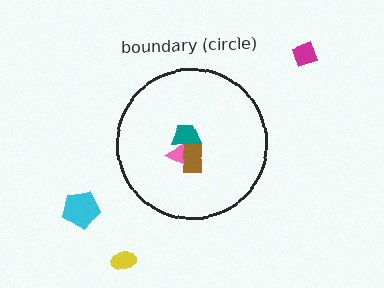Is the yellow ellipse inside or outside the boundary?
Outside.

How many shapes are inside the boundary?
3 inside, 3 outside.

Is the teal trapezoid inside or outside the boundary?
Inside.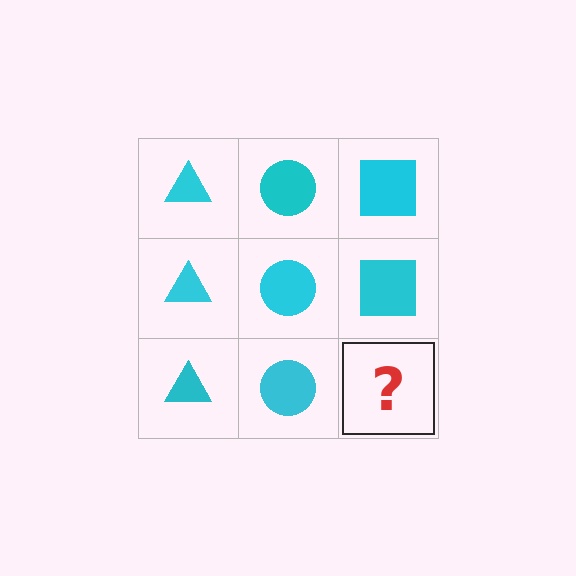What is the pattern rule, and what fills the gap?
The rule is that each column has a consistent shape. The gap should be filled with a cyan square.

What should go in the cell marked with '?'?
The missing cell should contain a cyan square.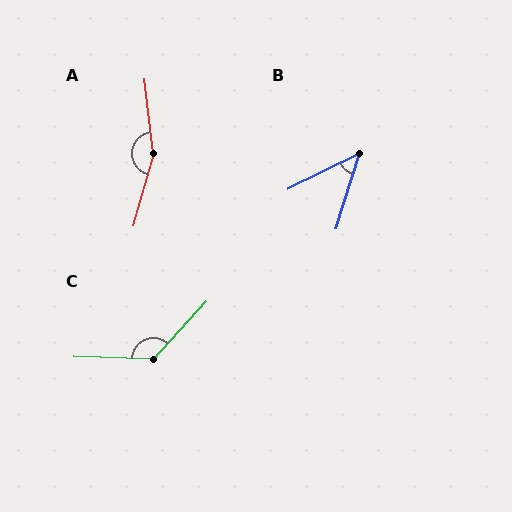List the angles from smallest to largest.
B (46°), C (131°), A (158°).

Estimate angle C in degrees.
Approximately 131 degrees.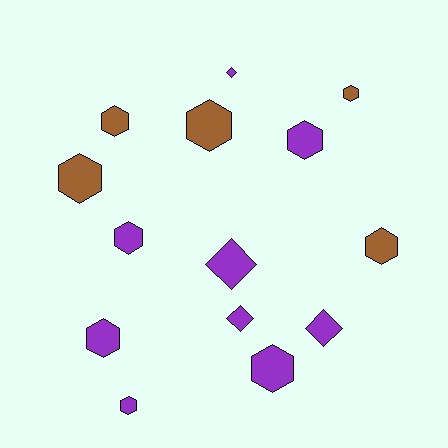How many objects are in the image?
There are 14 objects.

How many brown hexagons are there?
There are 5 brown hexagons.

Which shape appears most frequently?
Hexagon, with 10 objects.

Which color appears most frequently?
Purple, with 9 objects.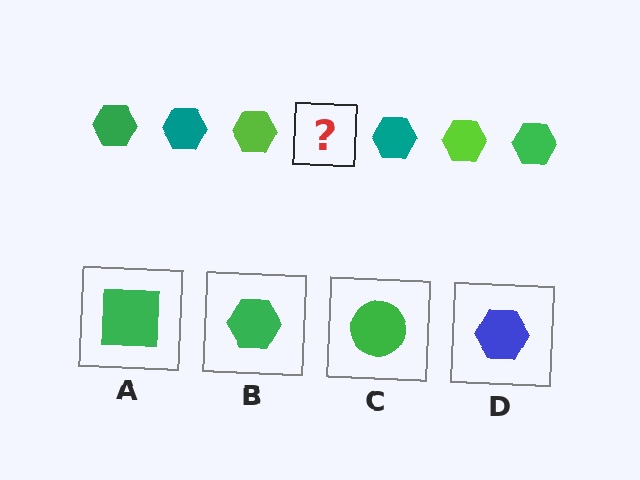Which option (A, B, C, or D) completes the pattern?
B.